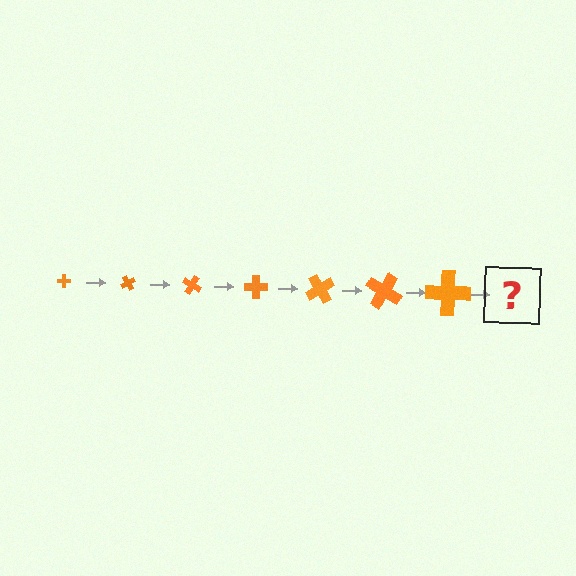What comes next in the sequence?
The next element should be a cross, larger than the previous one and rotated 420 degrees from the start.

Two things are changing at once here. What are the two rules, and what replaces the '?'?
The two rules are that the cross grows larger each step and it rotates 60 degrees each step. The '?' should be a cross, larger than the previous one and rotated 420 degrees from the start.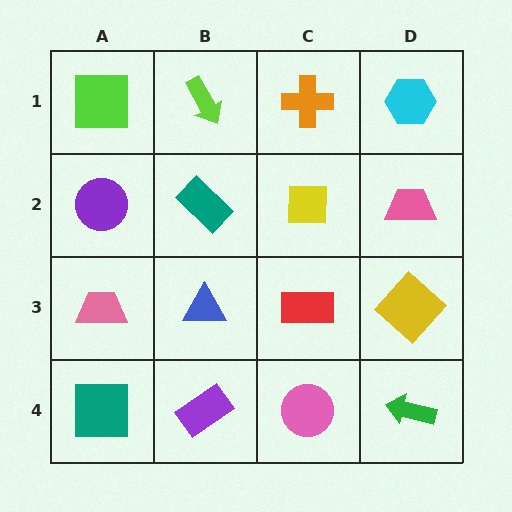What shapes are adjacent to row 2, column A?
A lime square (row 1, column A), a pink trapezoid (row 3, column A), a teal rectangle (row 2, column B).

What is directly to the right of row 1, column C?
A cyan hexagon.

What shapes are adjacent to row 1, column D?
A pink trapezoid (row 2, column D), an orange cross (row 1, column C).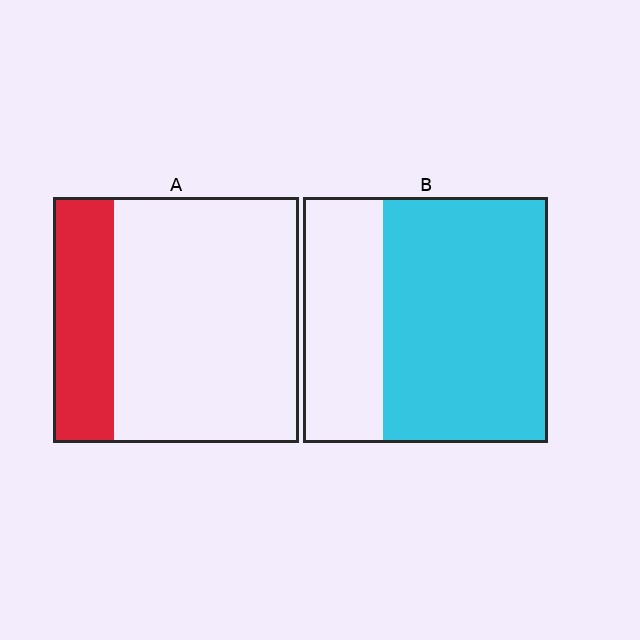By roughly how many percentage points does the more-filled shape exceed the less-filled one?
By roughly 45 percentage points (B over A).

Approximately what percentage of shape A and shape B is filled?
A is approximately 25% and B is approximately 65%.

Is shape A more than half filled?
No.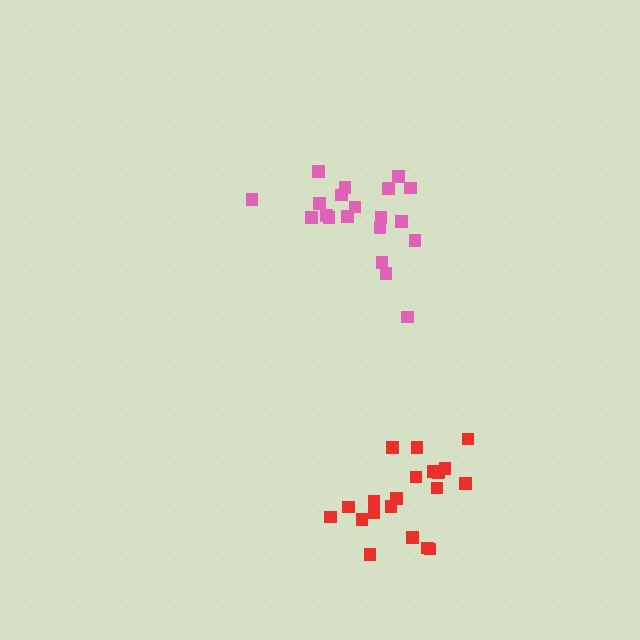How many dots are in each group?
Group 1: 20 dots, Group 2: 20 dots (40 total).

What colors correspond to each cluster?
The clusters are colored: red, pink.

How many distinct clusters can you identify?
There are 2 distinct clusters.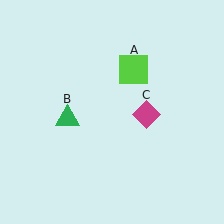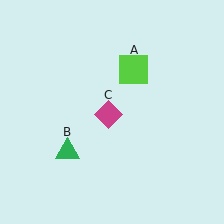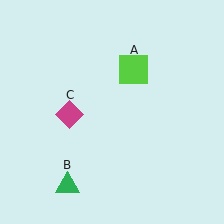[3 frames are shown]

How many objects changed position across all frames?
2 objects changed position: green triangle (object B), magenta diamond (object C).